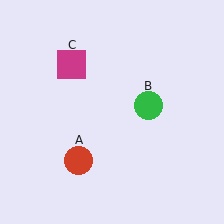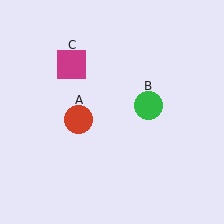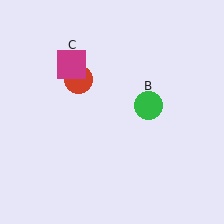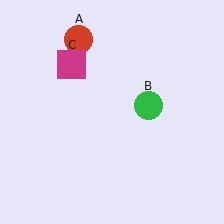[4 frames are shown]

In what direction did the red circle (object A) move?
The red circle (object A) moved up.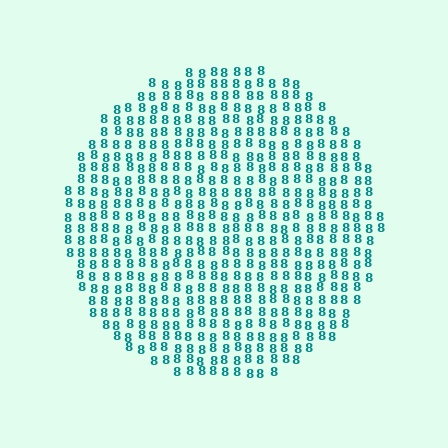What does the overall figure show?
The overall figure shows a circle.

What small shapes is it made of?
It is made of small digit 8's.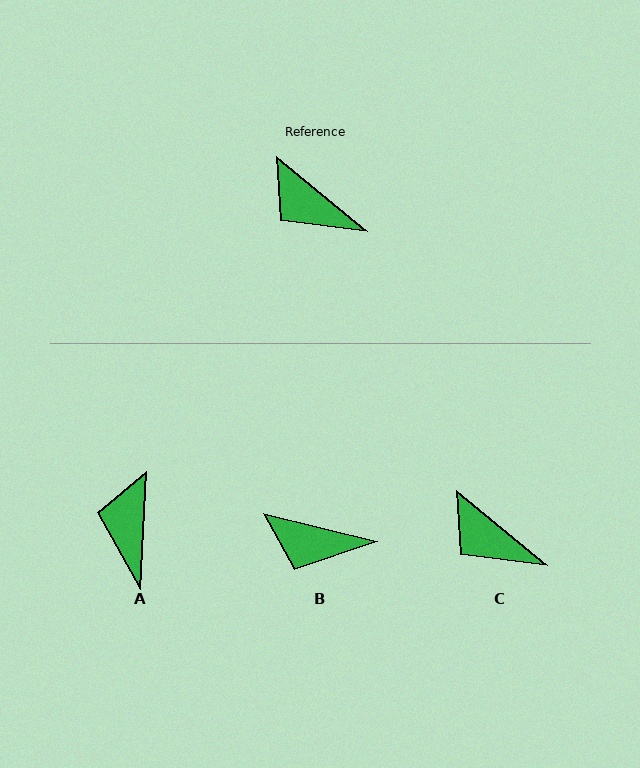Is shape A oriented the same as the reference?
No, it is off by about 54 degrees.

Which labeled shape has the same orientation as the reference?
C.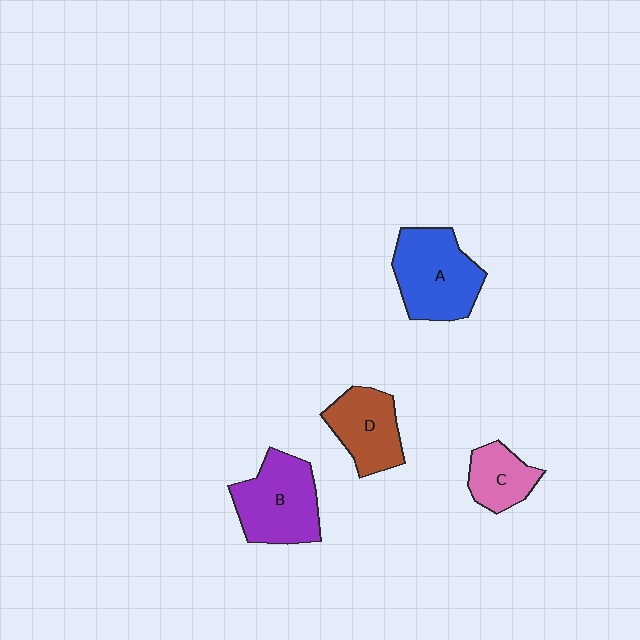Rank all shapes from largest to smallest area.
From largest to smallest: A (blue), B (purple), D (brown), C (pink).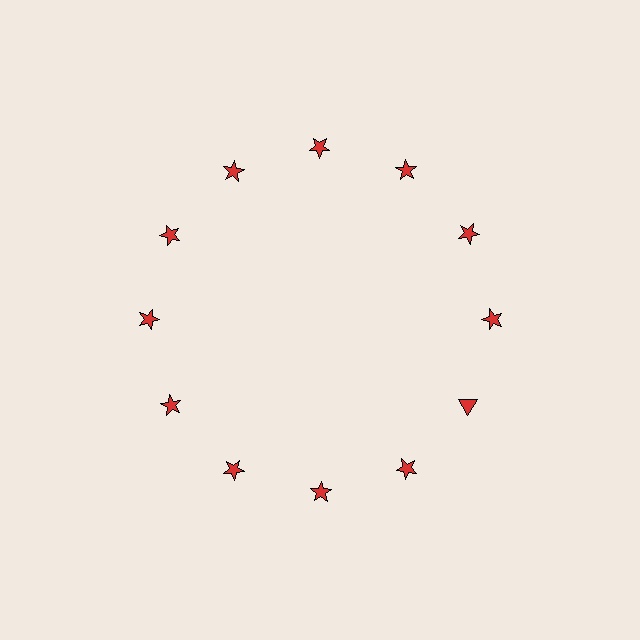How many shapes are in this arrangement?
There are 12 shapes arranged in a ring pattern.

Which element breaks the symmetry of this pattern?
The red triangle at roughly the 4 o'clock position breaks the symmetry. All other shapes are red stars.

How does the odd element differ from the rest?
It has a different shape: triangle instead of star.